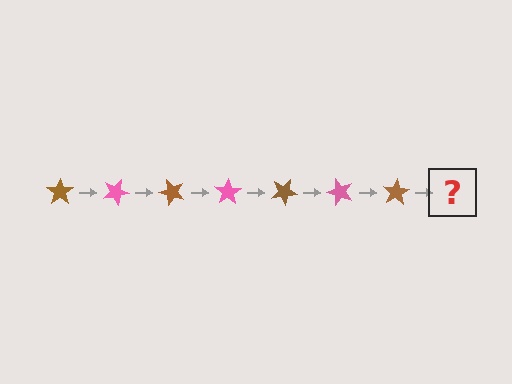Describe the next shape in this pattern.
It should be a pink star, rotated 175 degrees from the start.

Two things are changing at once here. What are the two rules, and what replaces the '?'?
The two rules are that it rotates 25 degrees each step and the color cycles through brown and pink. The '?' should be a pink star, rotated 175 degrees from the start.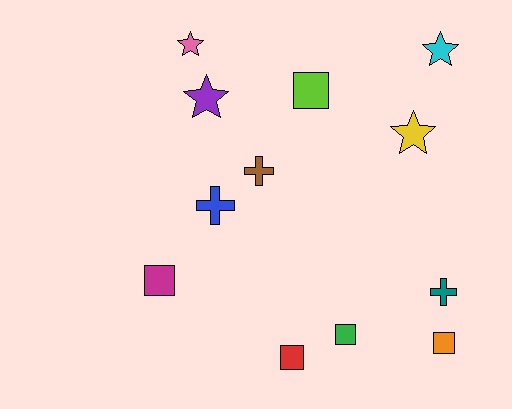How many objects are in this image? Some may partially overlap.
There are 12 objects.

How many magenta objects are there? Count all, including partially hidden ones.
There is 1 magenta object.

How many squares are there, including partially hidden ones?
There are 5 squares.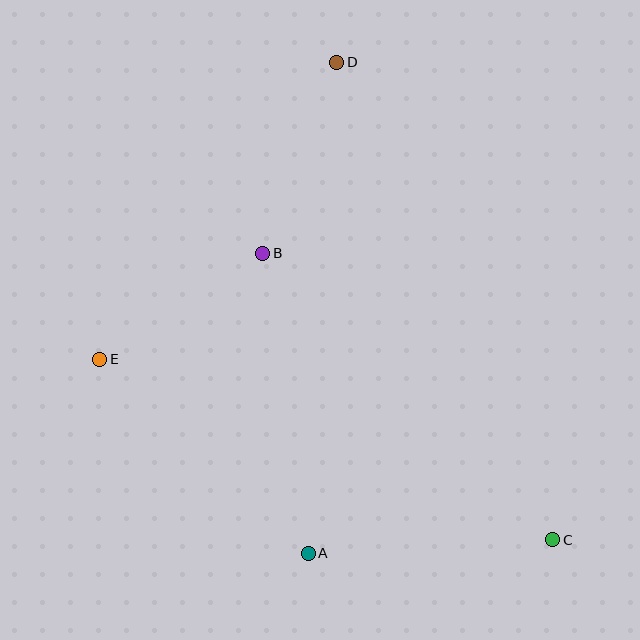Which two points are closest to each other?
Points B and E are closest to each other.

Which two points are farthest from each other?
Points C and D are farthest from each other.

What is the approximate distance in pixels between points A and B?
The distance between A and B is approximately 304 pixels.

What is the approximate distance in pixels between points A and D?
The distance between A and D is approximately 492 pixels.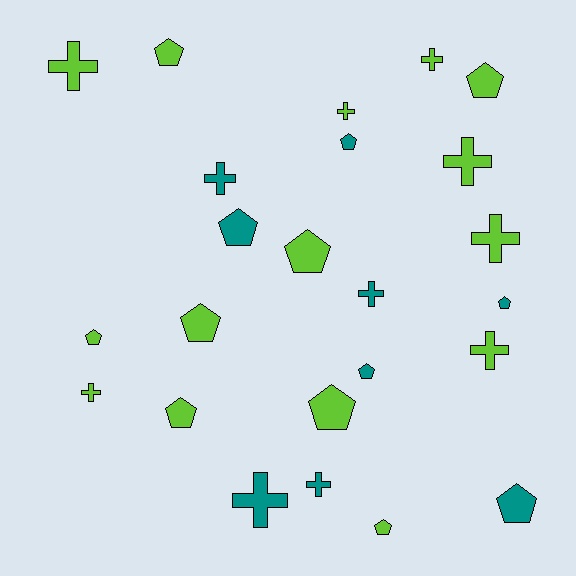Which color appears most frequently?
Lime, with 15 objects.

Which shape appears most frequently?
Pentagon, with 13 objects.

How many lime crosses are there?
There are 7 lime crosses.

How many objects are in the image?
There are 24 objects.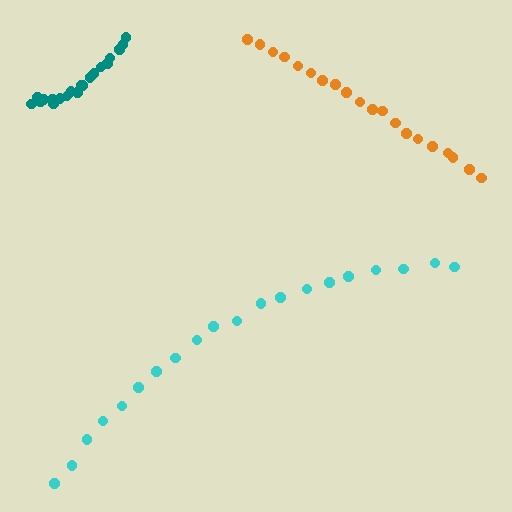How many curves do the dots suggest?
There are 3 distinct paths.